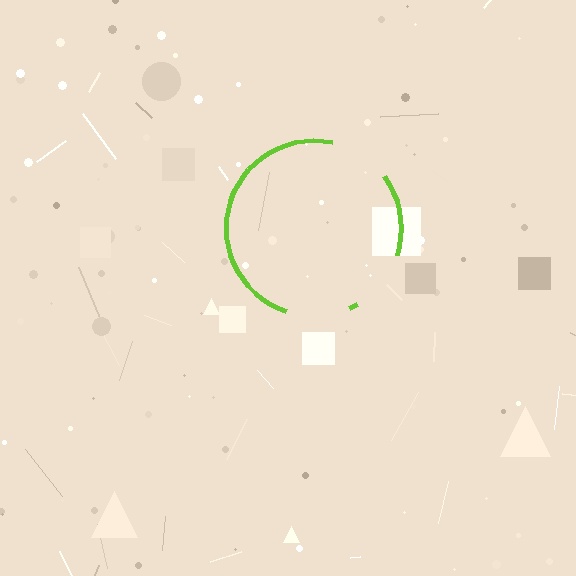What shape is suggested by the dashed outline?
The dashed outline suggests a circle.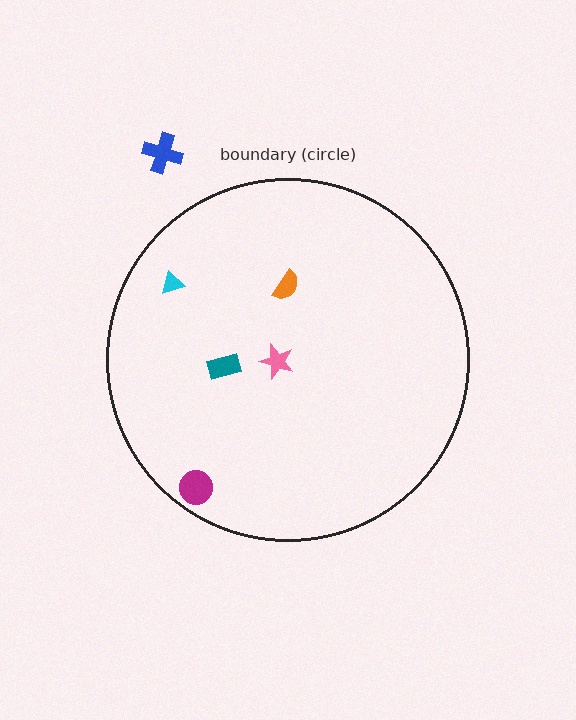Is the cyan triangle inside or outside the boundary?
Inside.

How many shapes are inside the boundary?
5 inside, 1 outside.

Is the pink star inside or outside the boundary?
Inside.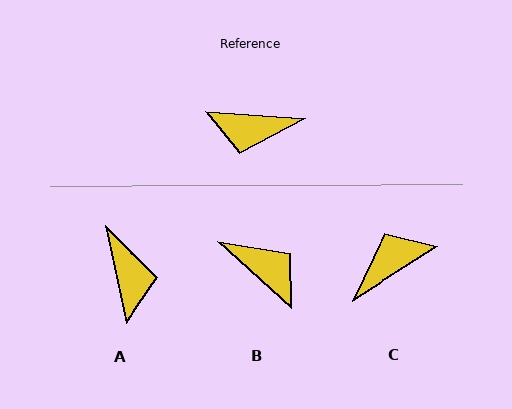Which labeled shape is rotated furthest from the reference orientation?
C, about 143 degrees away.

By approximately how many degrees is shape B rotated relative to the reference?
Approximately 142 degrees counter-clockwise.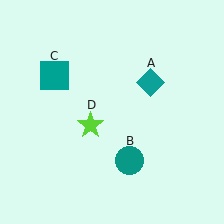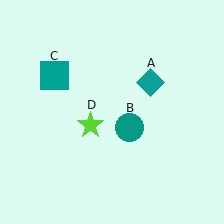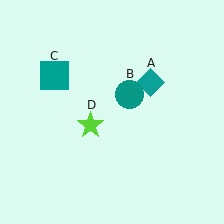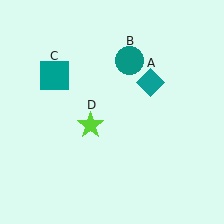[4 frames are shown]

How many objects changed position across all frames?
1 object changed position: teal circle (object B).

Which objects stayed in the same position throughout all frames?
Teal diamond (object A) and teal square (object C) and lime star (object D) remained stationary.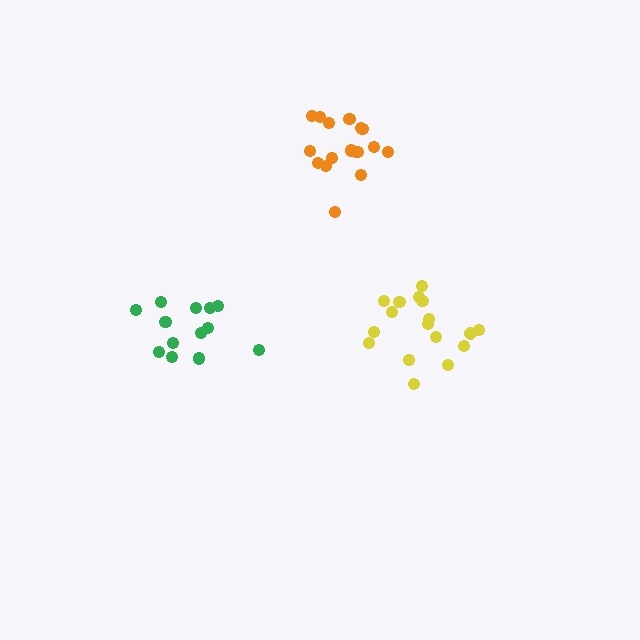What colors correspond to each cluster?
The clusters are colored: orange, yellow, green.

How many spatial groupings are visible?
There are 3 spatial groupings.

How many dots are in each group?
Group 1: 17 dots, Group 2: 17 dots, Group 3: 13 dots (47 total).